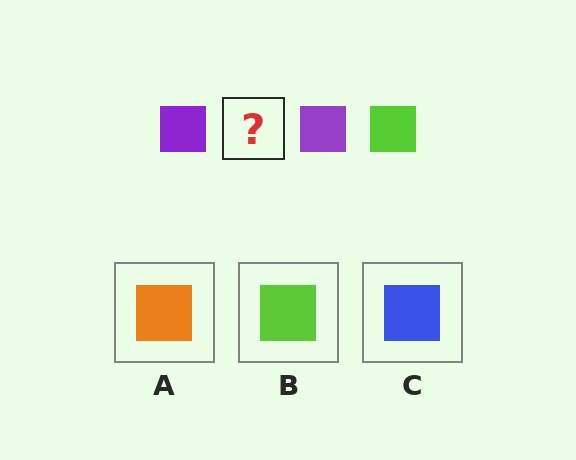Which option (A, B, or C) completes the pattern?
B.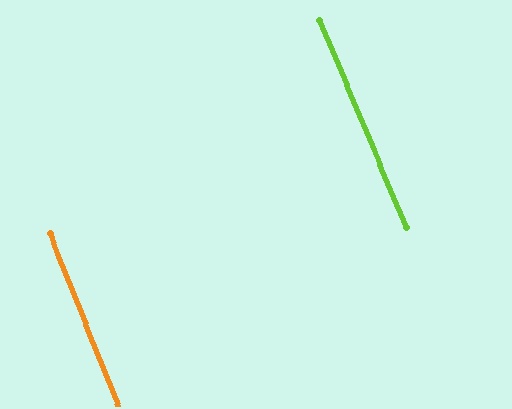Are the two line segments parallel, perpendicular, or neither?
Parallel — their directions differ by only 0.9°.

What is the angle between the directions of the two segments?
Approximately 1 degree.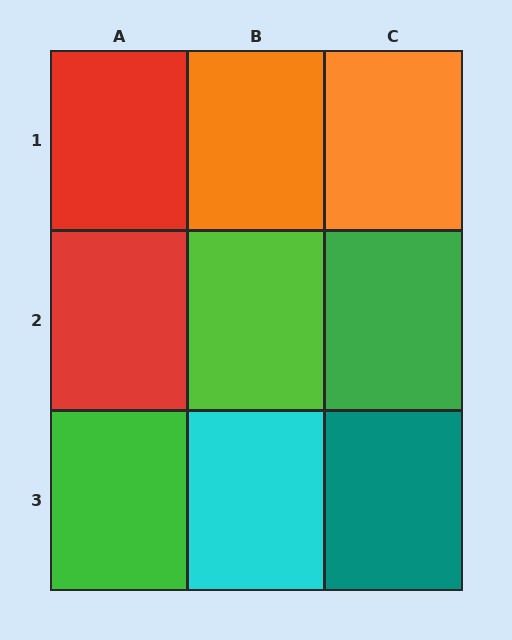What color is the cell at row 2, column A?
Red.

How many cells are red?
2 cells are red.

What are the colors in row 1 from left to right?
Red, orange, orange.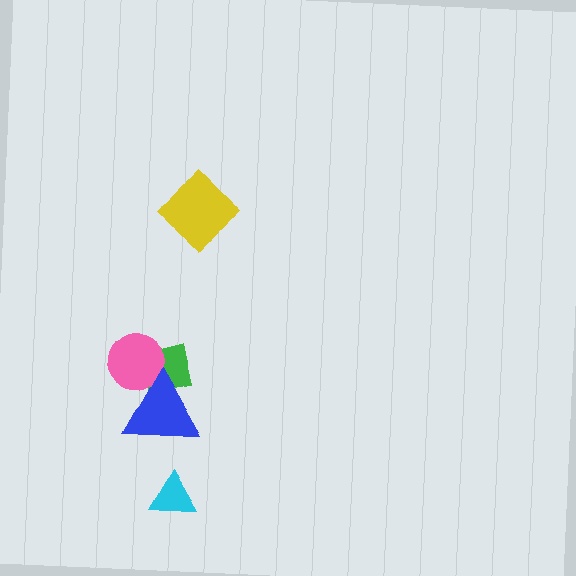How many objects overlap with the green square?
2 objects overlap with the green square.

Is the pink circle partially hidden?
Yes, it is partially covered by another shape.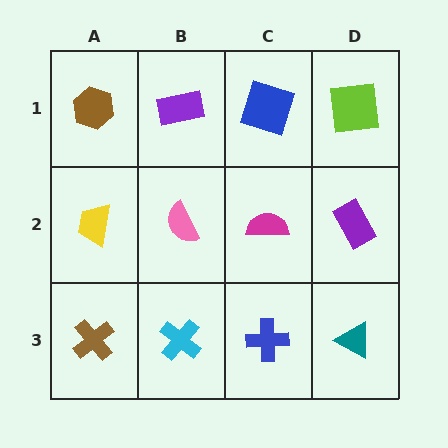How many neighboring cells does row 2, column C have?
4.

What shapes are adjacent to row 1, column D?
A purple rectangle (row 2, column D), a blue square (row 1, column C).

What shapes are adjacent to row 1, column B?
A pink semicircle (row 2, column B), a brown hexagon (row 1, column A), a blue square (row 1, column C).